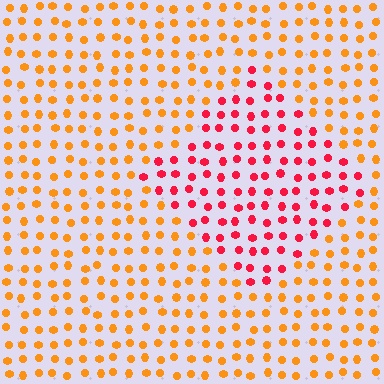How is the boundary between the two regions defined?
The boundary is defined purely by a slight shift in hue (about 45 degrees). Spacing, size, and orientation are identical on both sides.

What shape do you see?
I see a diamond.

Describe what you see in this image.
The image is filled with small orange elements in a uniform arrangement. A diamond-shaped region is visible where the elements are tinted to a slightly different hue, forming a subtle color boundary.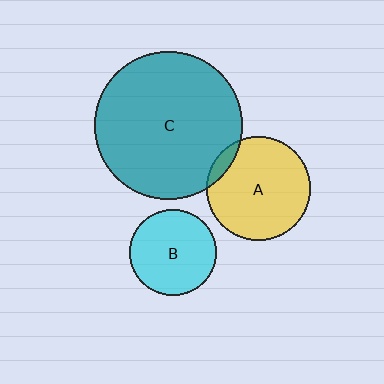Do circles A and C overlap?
Yes.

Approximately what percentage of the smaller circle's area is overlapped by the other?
Approximately 10%.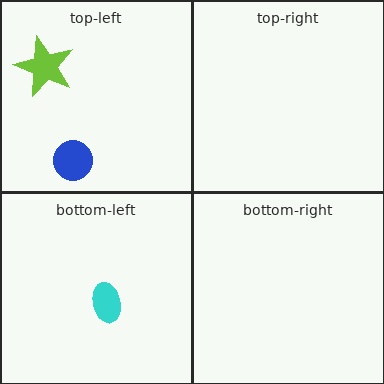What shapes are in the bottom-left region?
The cyan ellipse.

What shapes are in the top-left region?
The lime star, the blue circle.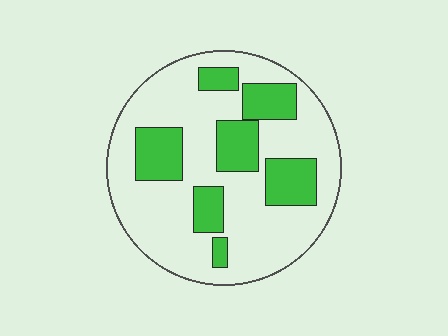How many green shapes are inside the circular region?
7.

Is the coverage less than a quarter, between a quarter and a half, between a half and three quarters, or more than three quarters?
Between a quarter and a half.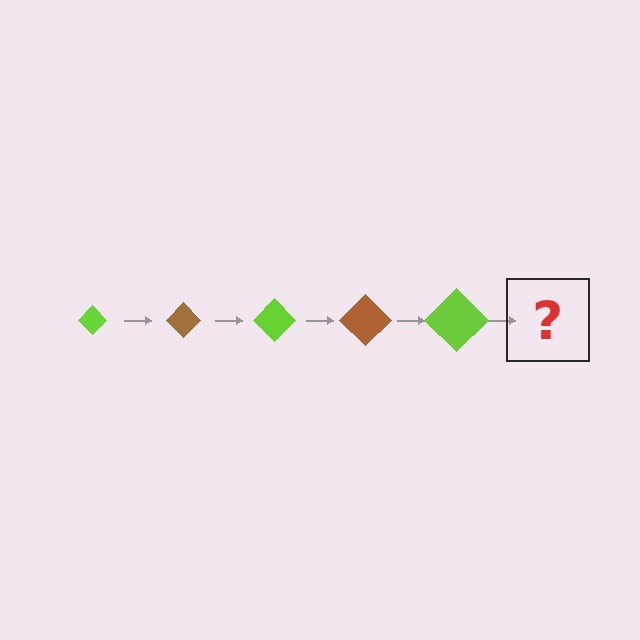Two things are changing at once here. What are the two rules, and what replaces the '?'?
The two rules are that the diamond grows larger each step and the color cycles through lime and brown. The '?' should be a brown diamond, larger than the previous one.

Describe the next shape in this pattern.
It should be a brown diamond, larger than the previous one.